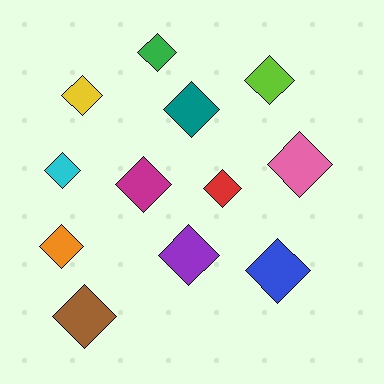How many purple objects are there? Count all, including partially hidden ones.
There is 1 purple object.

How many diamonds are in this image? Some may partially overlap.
There are 12 diamonds.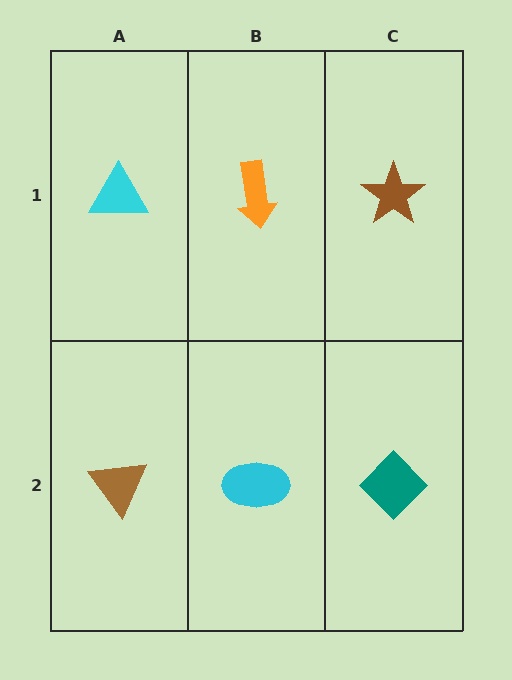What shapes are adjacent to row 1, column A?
A brown triangle (row 2, column A), an orange arrow (row 1, column B).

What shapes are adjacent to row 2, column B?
An orange arrow (row 1, column B), a brown triangle (row 2, column A), a teal diamond (row 2, column C).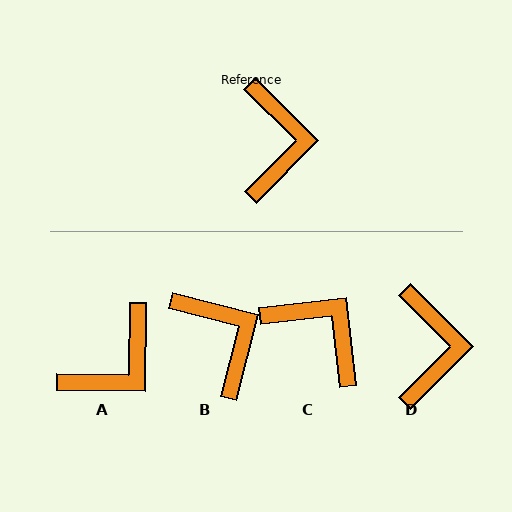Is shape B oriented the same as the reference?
No, it is off by about 31 degrees.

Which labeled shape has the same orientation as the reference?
D.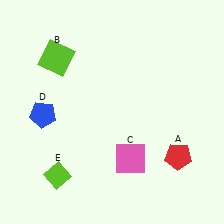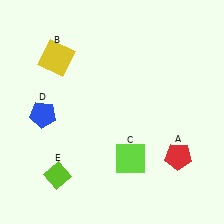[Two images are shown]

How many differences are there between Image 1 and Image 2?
There are 2 differences between the two images.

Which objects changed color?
B changed from lime to yellow. C changed from pink to lime.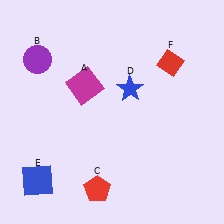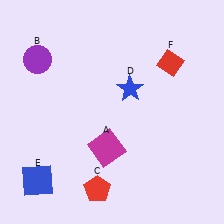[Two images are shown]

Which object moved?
The magenta square (A) moved down.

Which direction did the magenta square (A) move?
The magenta square (A) moved down.